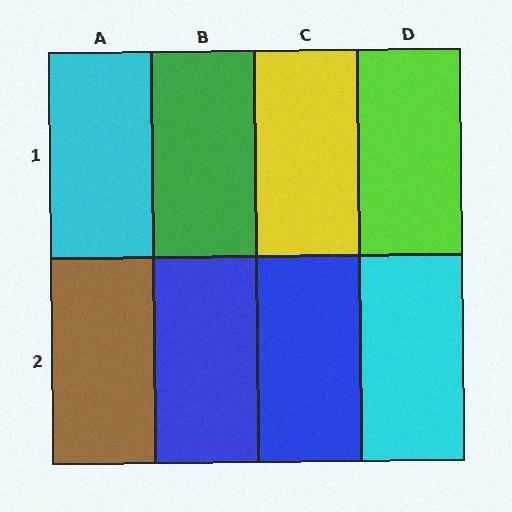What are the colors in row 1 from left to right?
Cyan, green, yellow, lime.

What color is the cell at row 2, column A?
Brown.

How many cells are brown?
1 cell is brown.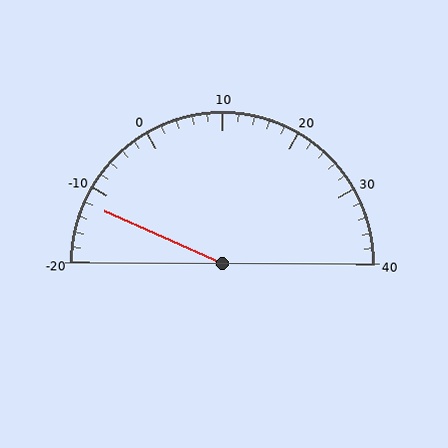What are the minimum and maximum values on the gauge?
The gauge ranges from -20 to 40.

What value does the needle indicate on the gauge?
The needle indicates approximately -12.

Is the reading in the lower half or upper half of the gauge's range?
The reading is in the lower half of the range (-20 to 40).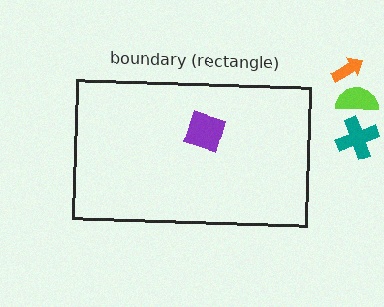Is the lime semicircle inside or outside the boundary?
Outside.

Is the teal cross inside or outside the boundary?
Outside.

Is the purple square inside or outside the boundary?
Inside.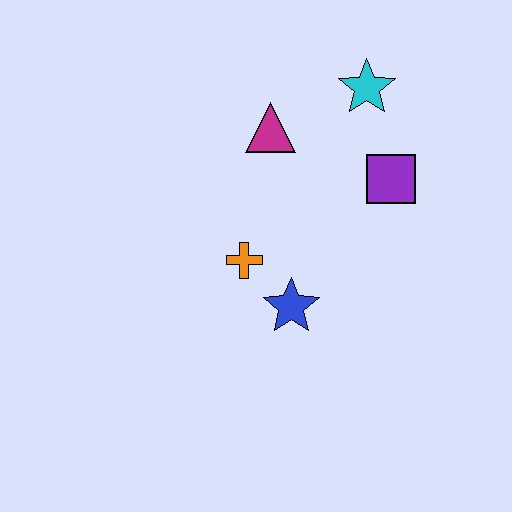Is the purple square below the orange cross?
No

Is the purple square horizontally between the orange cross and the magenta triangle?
No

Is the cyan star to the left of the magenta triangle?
No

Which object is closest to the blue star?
The orange cross is closest to the blue star.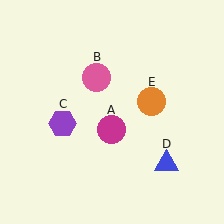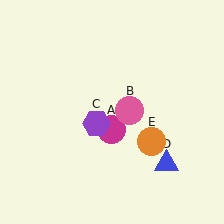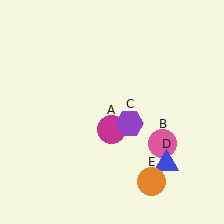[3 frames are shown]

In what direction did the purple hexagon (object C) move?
The purple hexagon (object C) moved right.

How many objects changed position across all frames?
3 objects changed position: pink circle (object B), purple hexagon (object C), orange circle (object E).